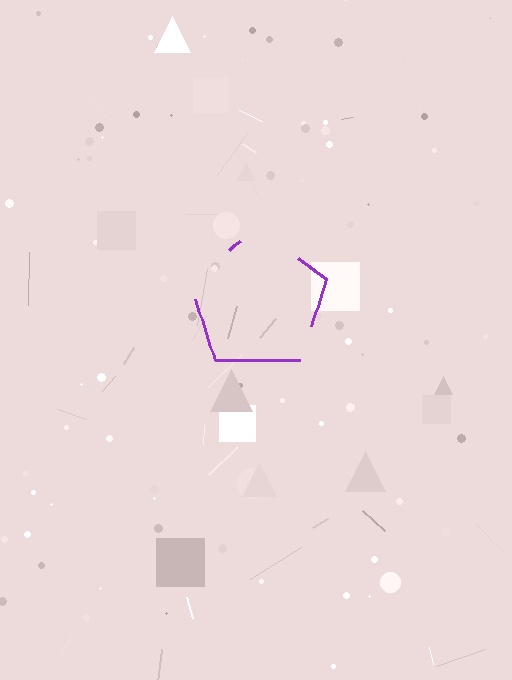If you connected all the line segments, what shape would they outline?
They would outline a pentagon.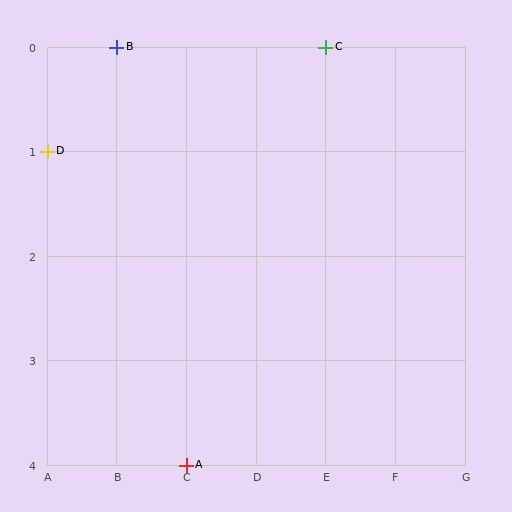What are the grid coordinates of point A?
Point A is at grid coordinates (C, 4).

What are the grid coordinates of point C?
Point C is at grid coordinates (E, 0).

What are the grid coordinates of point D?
Point D is at grid coordinates (A, 1).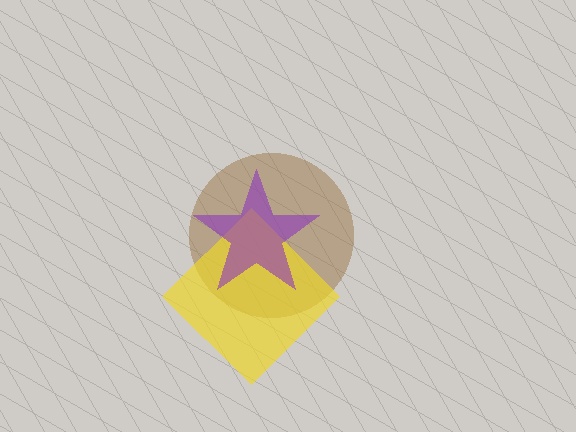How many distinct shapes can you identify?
There are 3 distinct shapes: a brown circle, a yellow diamond, a purple star.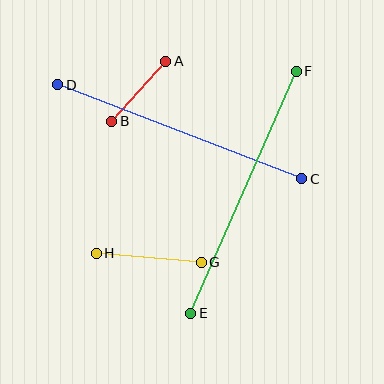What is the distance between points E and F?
The distance is approximately 264 pixels.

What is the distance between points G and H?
The distance is approximately 105 pixels.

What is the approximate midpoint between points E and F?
The midpoint is at approximately (244, 192) pixels.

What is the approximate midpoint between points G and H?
The midpoint is at approximately (149, 258) pixels.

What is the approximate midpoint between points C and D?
The midpoint is at approximately (180, 132) pixels.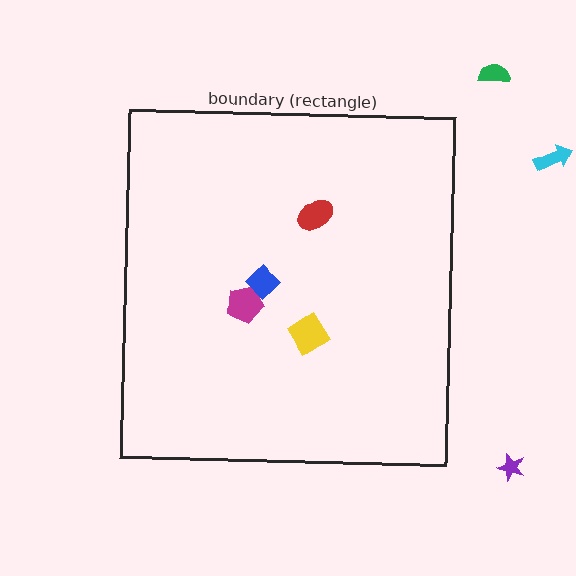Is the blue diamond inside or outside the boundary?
Inside.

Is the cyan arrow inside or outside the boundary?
Outside.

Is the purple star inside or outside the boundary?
Outside.